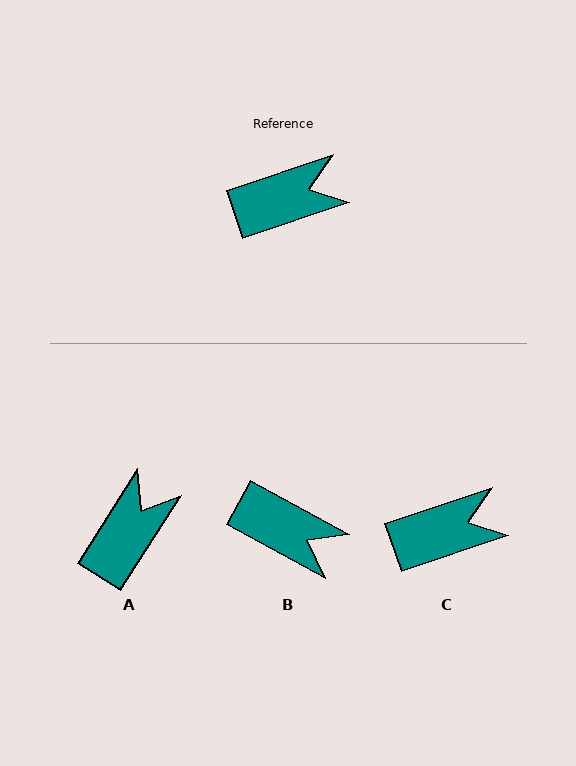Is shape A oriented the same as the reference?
No, it is off by about 39 degrees.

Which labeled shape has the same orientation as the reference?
C.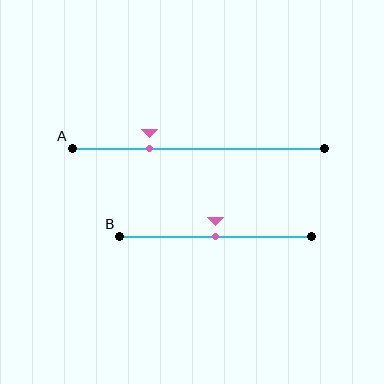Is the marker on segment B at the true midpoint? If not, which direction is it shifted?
Yes, the marker on segment B is at the true midpoint.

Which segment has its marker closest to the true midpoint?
Segment B has its marker closest to the true midpoint.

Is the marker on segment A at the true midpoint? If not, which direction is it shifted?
No, the marker on segment A is shifted to the left by about 19% of the segment length.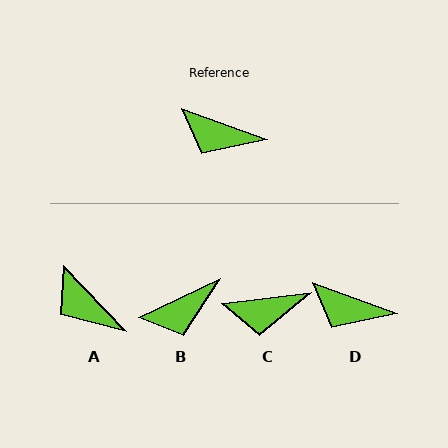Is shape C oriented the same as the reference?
No, it is off by about 26 degrees.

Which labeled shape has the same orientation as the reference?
D.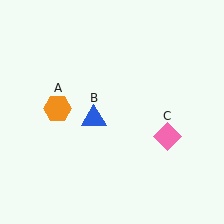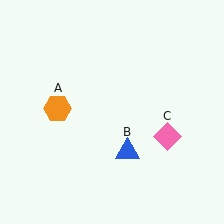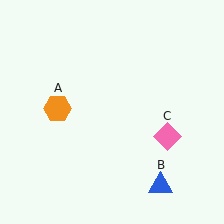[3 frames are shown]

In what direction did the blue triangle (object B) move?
The blue triangle (object B) moved down and to the right.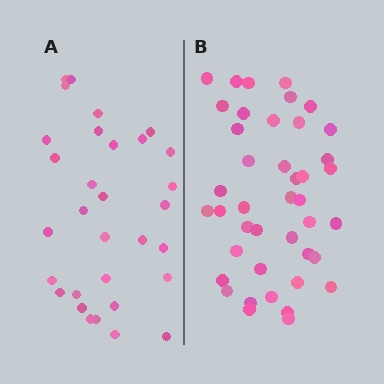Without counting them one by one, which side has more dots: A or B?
Region B (the right region) has more dots.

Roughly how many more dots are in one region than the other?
Region B has roughly 12 or so more dots than region A.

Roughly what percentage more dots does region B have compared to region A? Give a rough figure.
About 35% more.